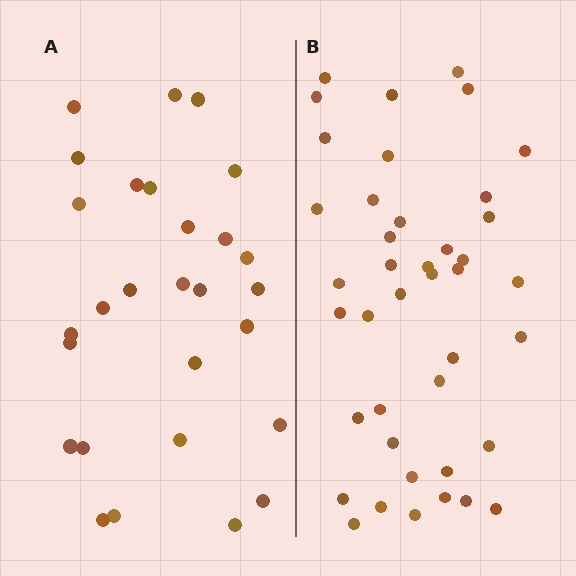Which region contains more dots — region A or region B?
Region B (the right region) has more dots.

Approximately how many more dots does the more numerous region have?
Region B has approximately 15 more dots than region A.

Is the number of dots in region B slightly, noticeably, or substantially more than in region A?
Region B has substantially more. The ratio is roughly 1.5 to 1.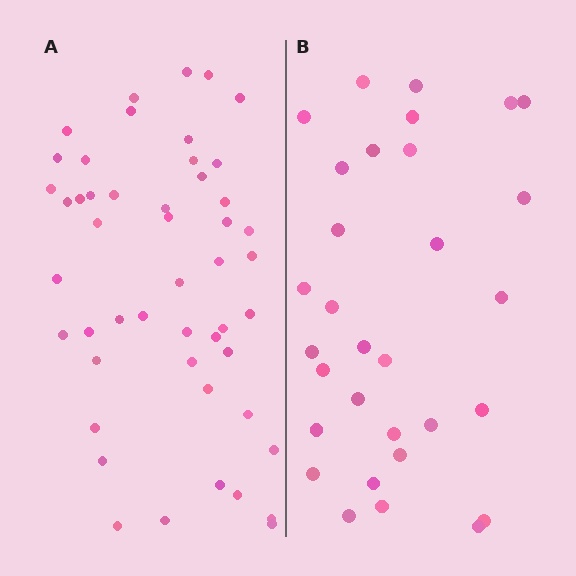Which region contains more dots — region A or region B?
Region A (the left region) has more dots.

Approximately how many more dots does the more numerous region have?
Region A has approximately 20 more dots than region B.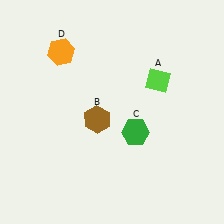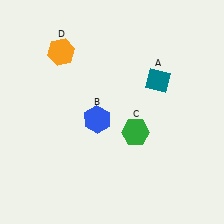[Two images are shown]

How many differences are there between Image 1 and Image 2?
There are 2 differences between the two images.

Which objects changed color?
A changed from lime to teal. B changed from brown to blue.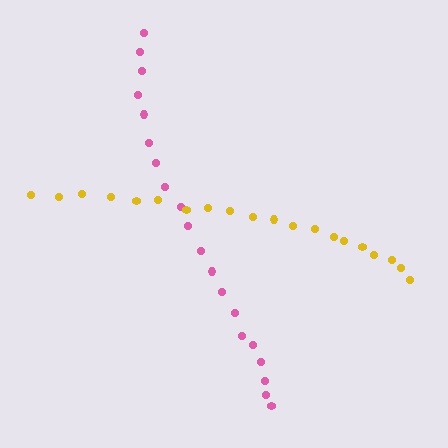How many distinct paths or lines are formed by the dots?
There are 2 distinct paths.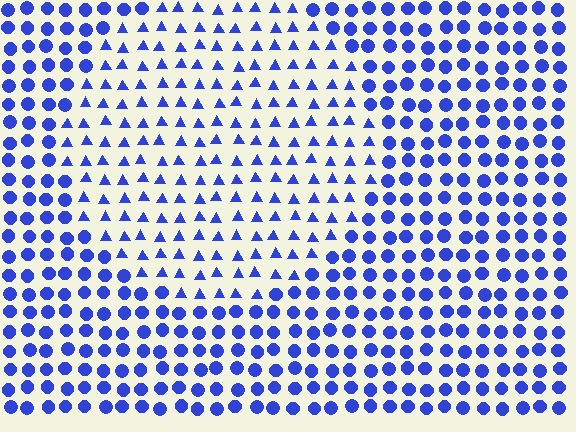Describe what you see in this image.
The image is filled with small blue elements arranged in a uniform grid. A circle-shaped region contains triangles, while the surrounding area contains circles. The boundary is defined purely by the change in element shape.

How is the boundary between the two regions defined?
The boundary is defined by a change in element shape: triangles inside vs. circles outside. All elements share the same color and spacing.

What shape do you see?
I see a circle.